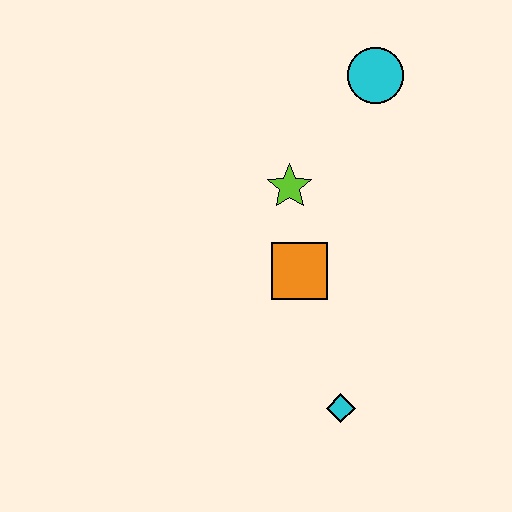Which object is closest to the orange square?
The lime star is closest to the orange square.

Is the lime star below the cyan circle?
Yes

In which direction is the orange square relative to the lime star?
The orange square is below the lime star.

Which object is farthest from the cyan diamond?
The cyan circle is farthest from the cyan diamond.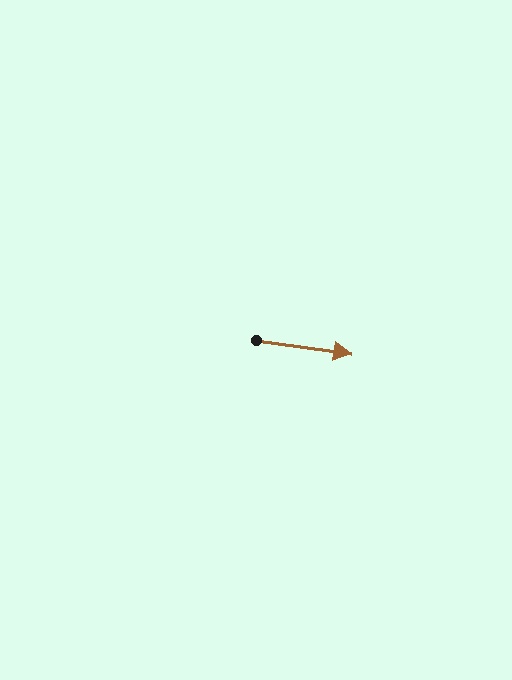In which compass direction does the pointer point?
East.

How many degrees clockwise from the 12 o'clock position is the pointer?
Approximately 98 degrees.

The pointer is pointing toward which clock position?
Roughly 3 o'clock.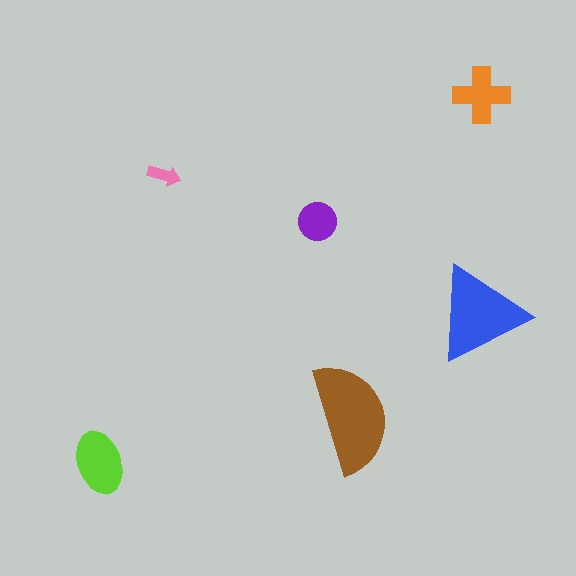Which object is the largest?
The brown semicircle.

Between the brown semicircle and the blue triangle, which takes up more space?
The brown semicircle.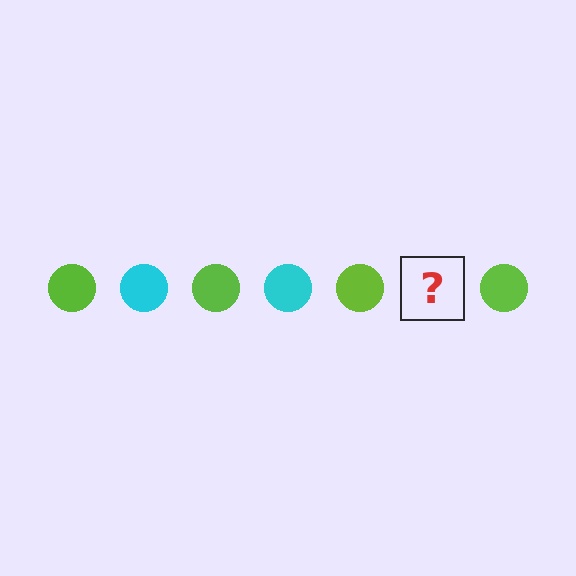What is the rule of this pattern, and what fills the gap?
The rule is that the pattern cycles through lime, cyan circles. The gap should be filled with a cyan circle.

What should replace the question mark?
The question mark should be replaced with a cyan circle.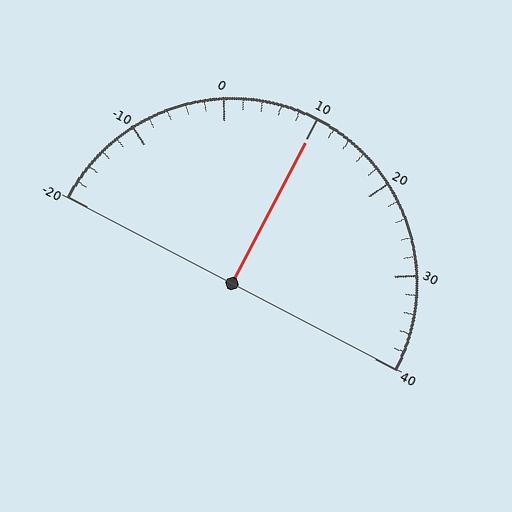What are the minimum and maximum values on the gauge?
The gauge ranges from -20 to 40.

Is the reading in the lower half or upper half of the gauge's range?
The reading is in the upper half of the range (-20 to 40).